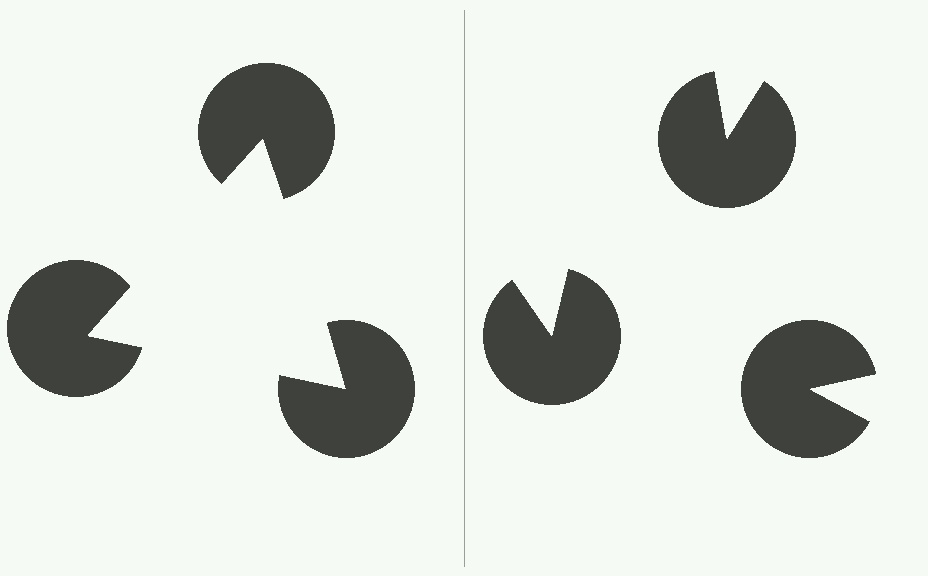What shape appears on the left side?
An illusory triangle.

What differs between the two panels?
The pac-man discs are positioned identically on both sides; only the wedge orientations differ. On the left they align to a triangle; on the right they are misaligned.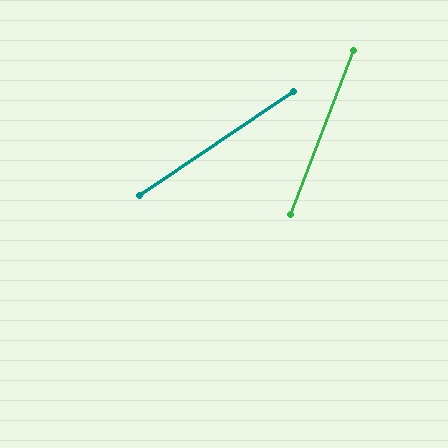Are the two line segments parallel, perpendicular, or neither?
Neither parallel nor perpendicular — they differ by about 35°.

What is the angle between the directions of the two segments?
Approximately 35 degrees.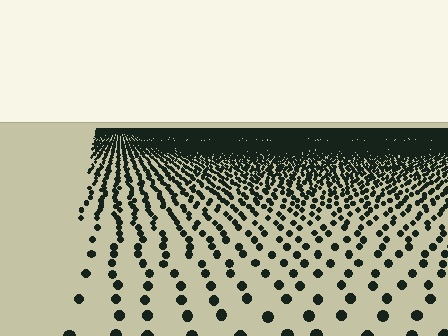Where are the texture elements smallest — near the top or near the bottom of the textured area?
Near the top.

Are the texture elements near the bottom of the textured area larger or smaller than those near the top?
Larger. Near the bottom, elements are closer to the viewer and appear at a bigger on-screen size.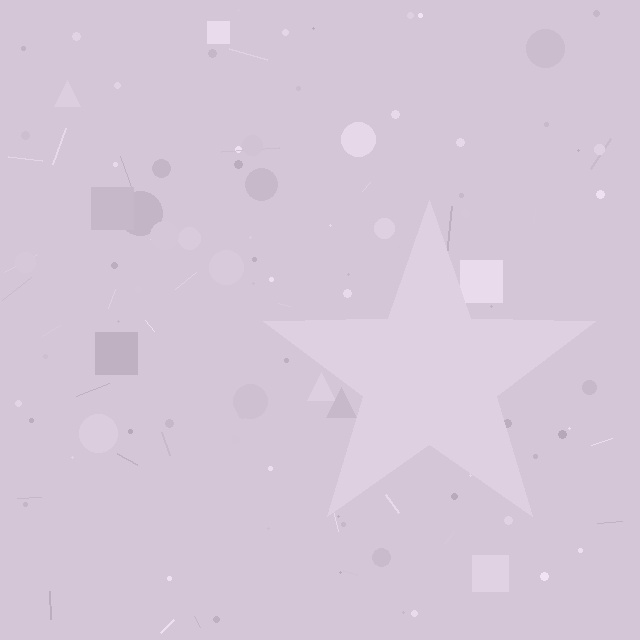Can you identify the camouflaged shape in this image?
The camouflaged shape is a star.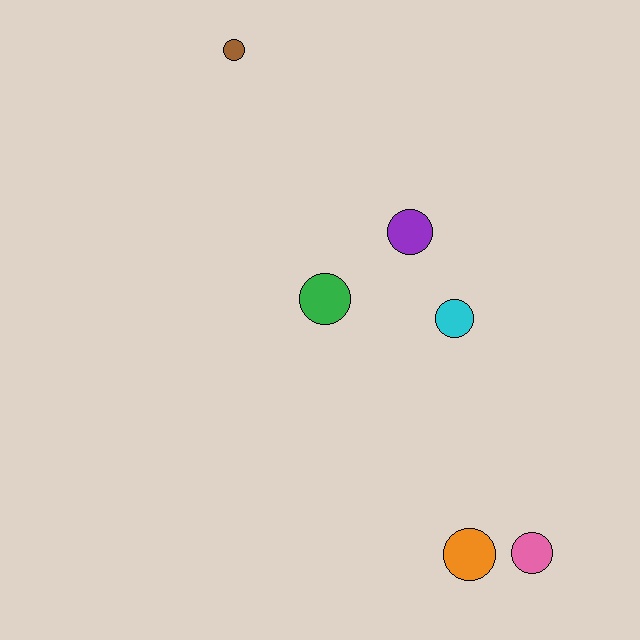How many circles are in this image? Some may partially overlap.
There are 6 circles.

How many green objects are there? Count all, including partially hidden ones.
There is 1 green object.